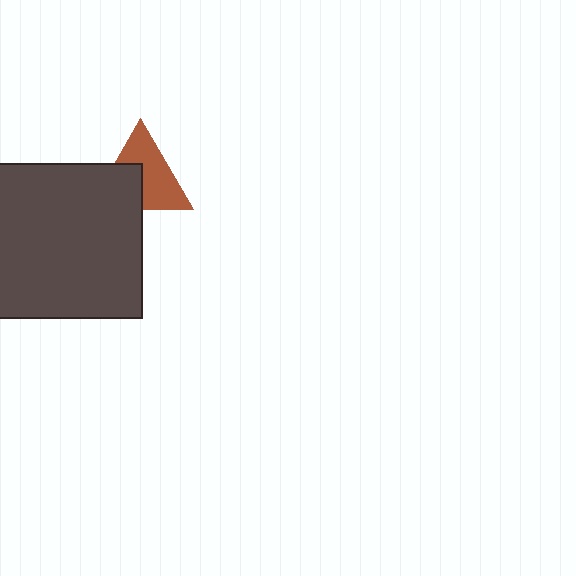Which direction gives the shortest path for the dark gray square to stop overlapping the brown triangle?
Moving toward the lower-left gives the shortest separation.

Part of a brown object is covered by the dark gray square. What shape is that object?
It is a triangle.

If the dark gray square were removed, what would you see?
You would see the complete brown triangle.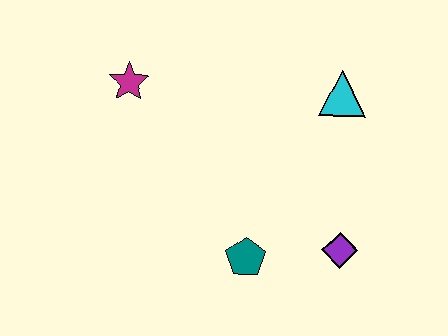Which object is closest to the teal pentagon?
The purple diamond is closest to the teal pentagon.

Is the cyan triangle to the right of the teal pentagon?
Yes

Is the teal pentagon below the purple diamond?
Yes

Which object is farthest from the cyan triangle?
The magenta star is farthest from the cyan triangle.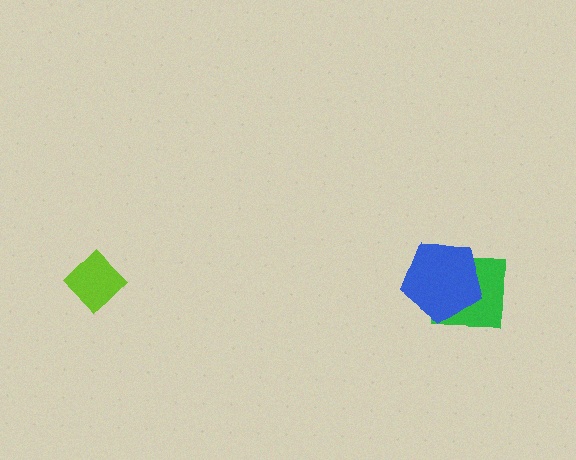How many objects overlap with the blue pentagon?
1 object overlaps with the blue pentagon.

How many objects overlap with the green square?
1 object overlaps with the green square.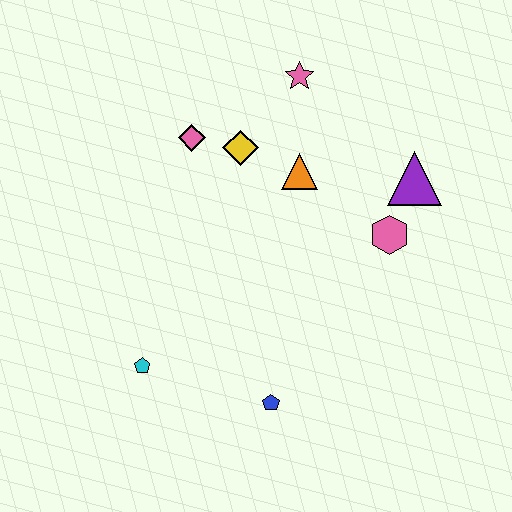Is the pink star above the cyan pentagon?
Yes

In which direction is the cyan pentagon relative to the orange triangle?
The cyan pentagon is below the orange triangle.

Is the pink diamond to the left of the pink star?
Yes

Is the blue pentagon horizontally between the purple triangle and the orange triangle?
No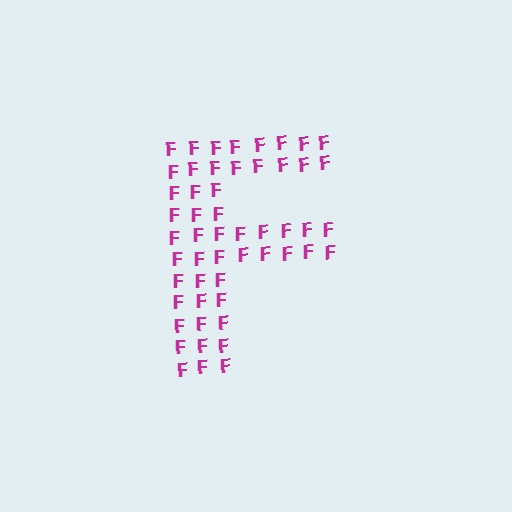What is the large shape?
The large shape is the letter F.